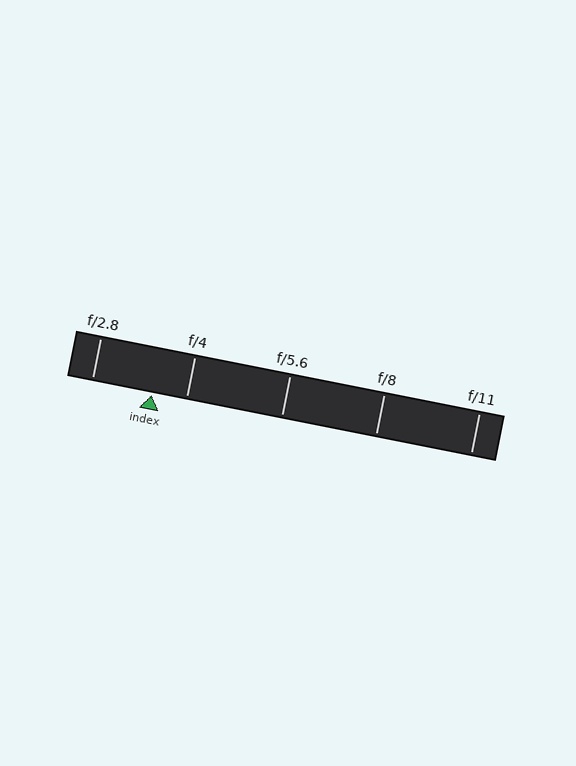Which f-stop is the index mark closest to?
The index mark is closest to f/4.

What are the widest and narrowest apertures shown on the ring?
The widest aperture shown is f/2.8 and the narrowest is f/11.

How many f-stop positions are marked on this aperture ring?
There are 5 f-stop positions marked.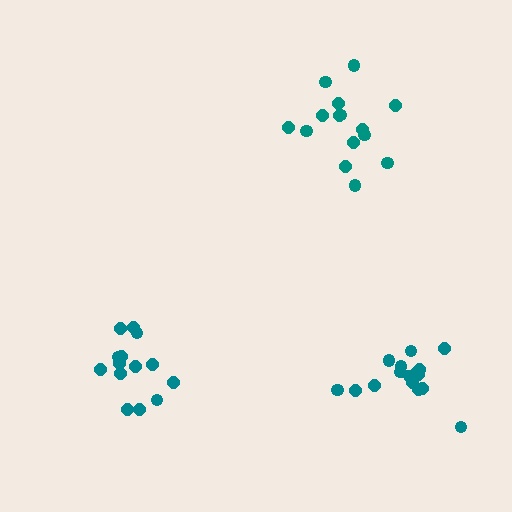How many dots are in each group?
Group 1: 15 dots, Group 2: 16 dots, Group 3: 14 dots (45 total).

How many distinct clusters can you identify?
There are 3 distinct clusters.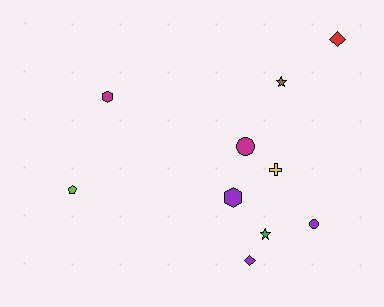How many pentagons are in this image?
There is 1 pentagon.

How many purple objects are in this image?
There are 3 purple objects.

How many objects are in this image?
There are 10 objects.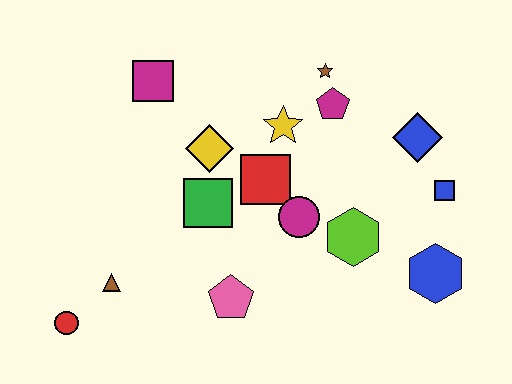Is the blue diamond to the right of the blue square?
No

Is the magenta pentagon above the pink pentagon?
Yes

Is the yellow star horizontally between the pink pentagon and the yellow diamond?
No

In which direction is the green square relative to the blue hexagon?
The green square is to the left of the blue hexagon.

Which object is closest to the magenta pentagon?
The brown star is closest to the magenta pentagon.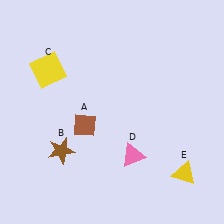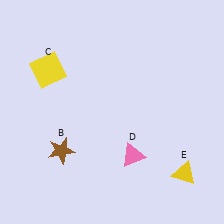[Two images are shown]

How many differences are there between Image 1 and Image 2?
There is 1 difference between the two images.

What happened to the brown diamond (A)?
The brown diamond (A) was removed in Image 2. It was in the bottom-left area of Image 1.